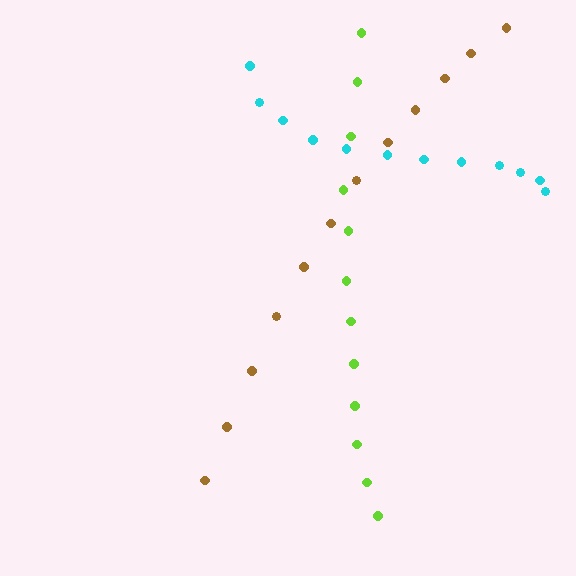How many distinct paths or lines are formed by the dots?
There are 3 distinct paths.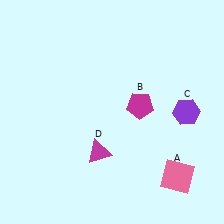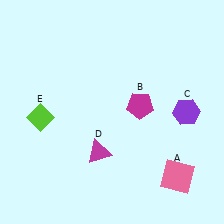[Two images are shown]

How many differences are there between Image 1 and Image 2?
There is 1 difference between the two images.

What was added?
A lime diamond (E) was added in Image 2.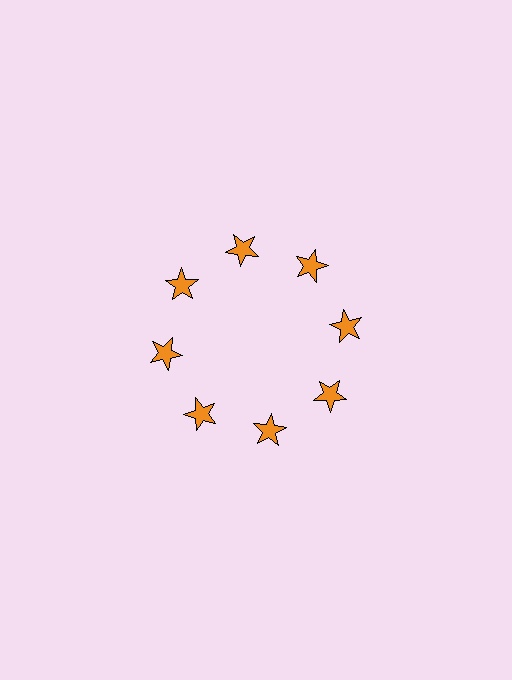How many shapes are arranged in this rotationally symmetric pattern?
There are 8 shapes, arranged in 8 groups of 1.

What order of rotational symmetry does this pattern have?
This pattern has 8-fold rotational symmetry.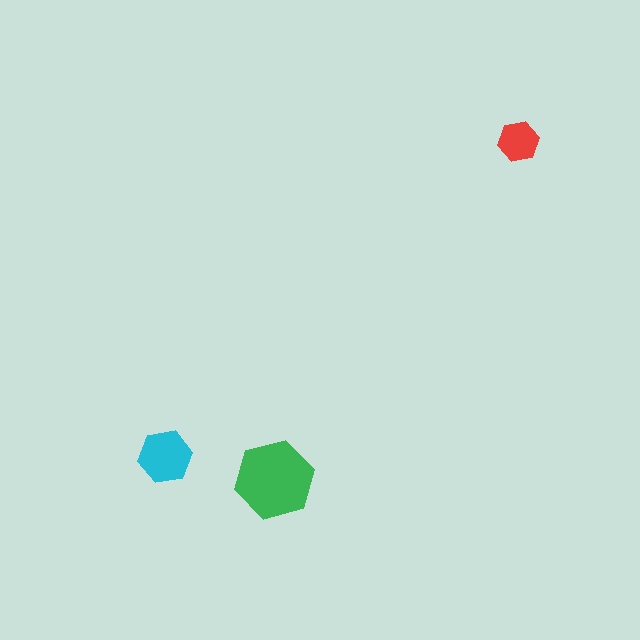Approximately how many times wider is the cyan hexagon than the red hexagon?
About 1.5 times wider.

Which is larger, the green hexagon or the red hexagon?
The green one.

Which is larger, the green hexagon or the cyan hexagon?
The green one.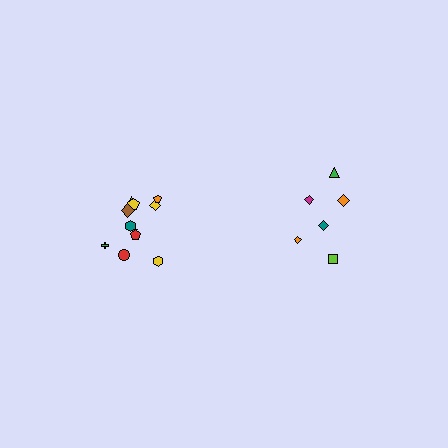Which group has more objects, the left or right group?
The left group.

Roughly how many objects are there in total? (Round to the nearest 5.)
Roughly 20 objects in total.